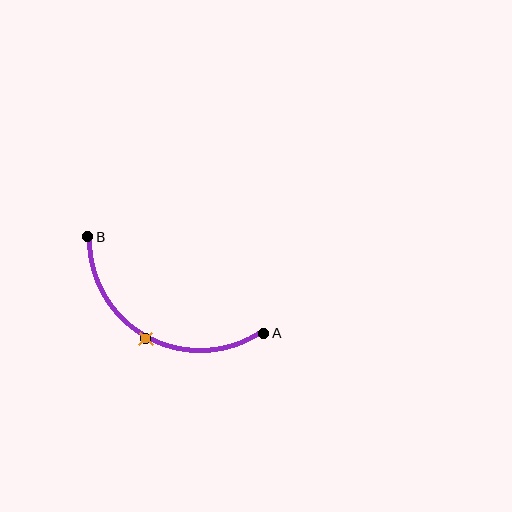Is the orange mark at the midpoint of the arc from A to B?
Yes. The orange mark lies on the arc at equal arc-length from both A and B — it is the arc midpoint.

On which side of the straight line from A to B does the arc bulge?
The arc bulges below the straight line connecting A and B.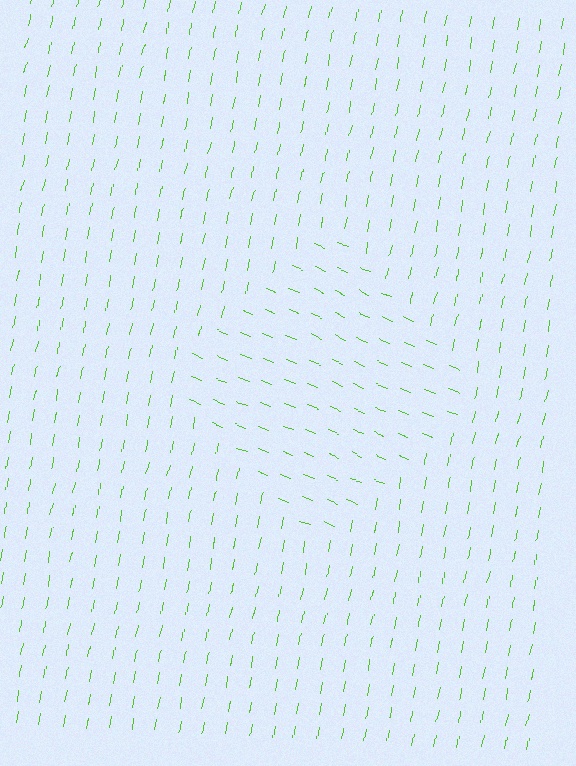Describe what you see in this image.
The image is filled with small lime line segments. A diamond region in the image has lines oriented differently from the surrounding lines, creating a visible texture boundary.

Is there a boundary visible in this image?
Yes, there is a texture boundary formed by a change in line orientation.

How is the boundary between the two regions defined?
The boundary is defined purely by a change in line orientation (approximately 79 degrees difference). All lines are the same color and thickness.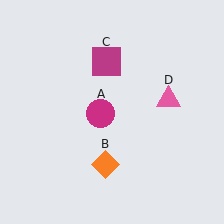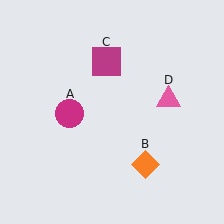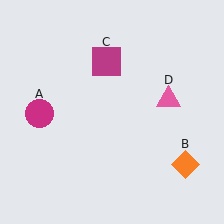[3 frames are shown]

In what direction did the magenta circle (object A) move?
The magenta circle (object A) moved left.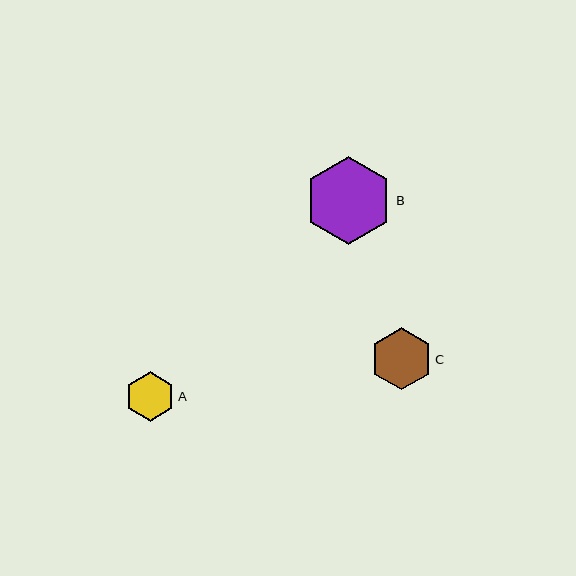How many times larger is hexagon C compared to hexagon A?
Hexagon C is approximately 1.3 times the size of hexagon A.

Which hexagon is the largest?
Hexagon B is the largest with a size of approximately 88 pixels.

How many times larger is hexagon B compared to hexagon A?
Hexagon B is approximately 1.8 times the size of hexagon A.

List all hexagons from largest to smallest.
From largest to smallest: B, C, A.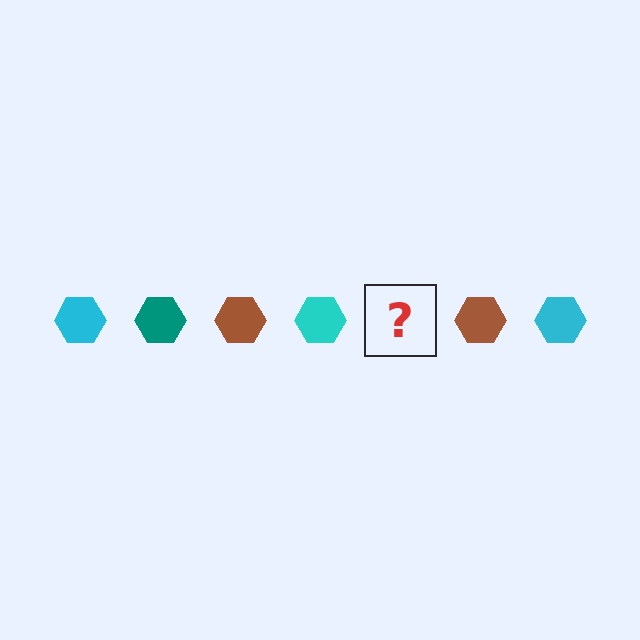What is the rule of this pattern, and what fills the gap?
The rule is that the pattern cycles through cyan, teal, brown hexagons. The gap should be filled with a teal hexagon.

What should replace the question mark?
The question mark should be replaced with a teal hexagon.